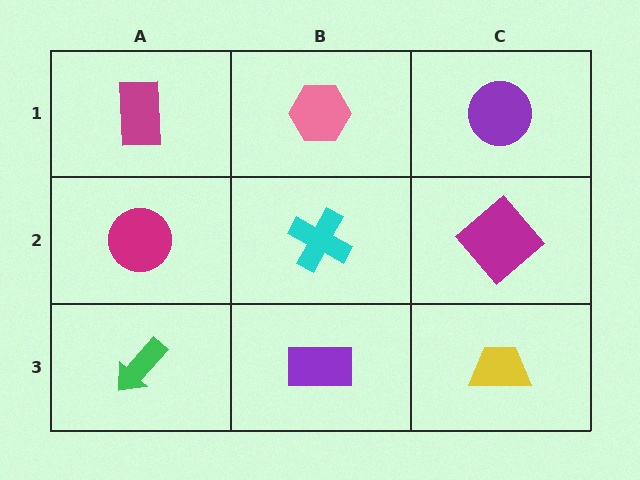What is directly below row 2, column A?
A green arrow.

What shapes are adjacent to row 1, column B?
A cyan cross (row 2, column B), a magenta rectangle (row 1, column A), a purple circle (row 1, column C).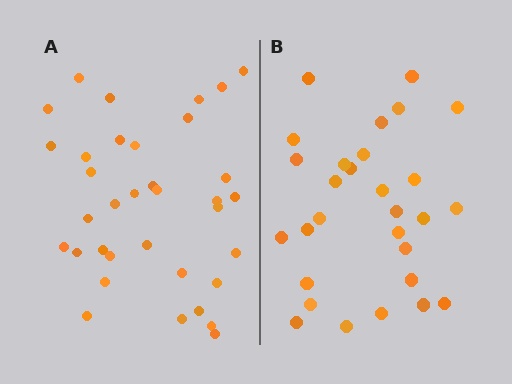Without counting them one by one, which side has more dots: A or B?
Region A (the left region) has more dots.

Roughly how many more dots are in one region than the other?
Region A has about 6 more dots than region B.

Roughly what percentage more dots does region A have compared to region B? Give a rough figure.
About 20% more.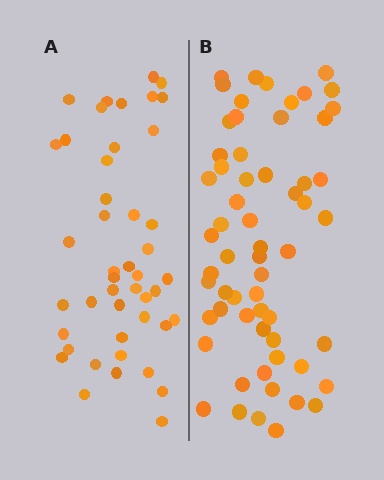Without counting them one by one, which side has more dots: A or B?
Region B (the right region) has more dots.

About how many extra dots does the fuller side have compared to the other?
Region B has approximately 15 more dots than region A.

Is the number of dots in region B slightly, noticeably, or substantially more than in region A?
Region B has noticeably more, but not dramatically so. The ratio is roughly 1.3 to 1.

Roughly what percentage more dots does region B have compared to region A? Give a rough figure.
About 35% more.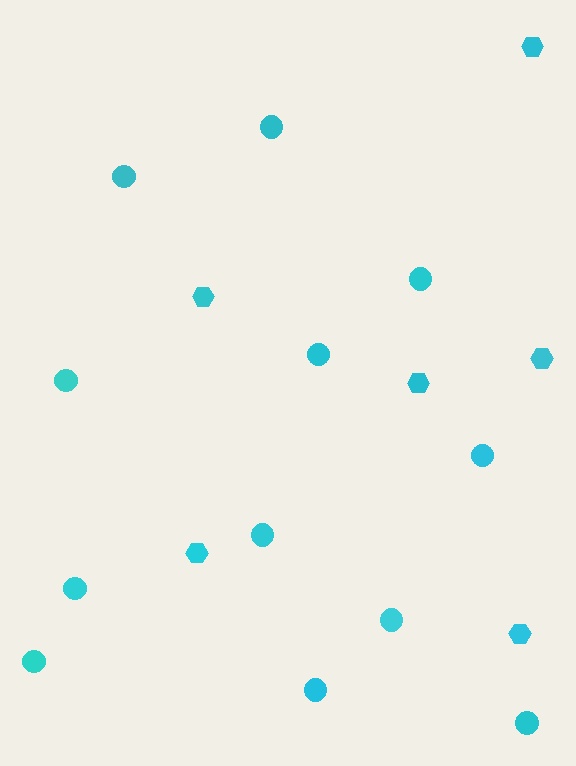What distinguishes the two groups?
There are 2 groups: one group of circles (12) and one group of hexagons (6).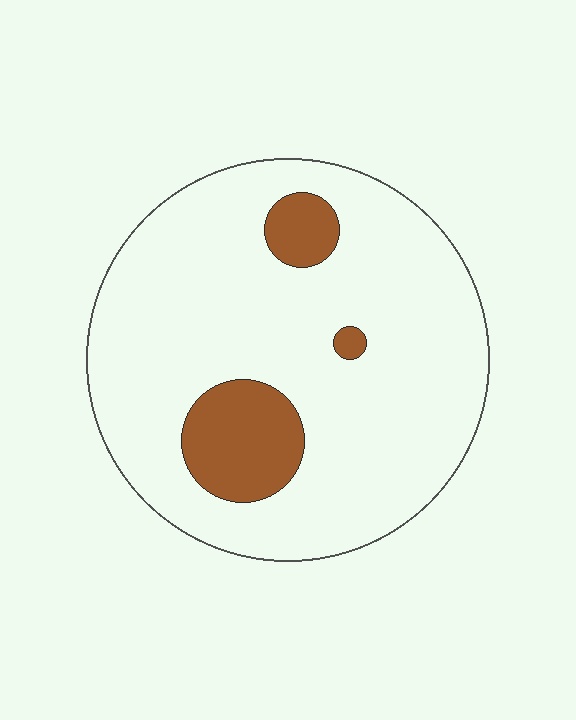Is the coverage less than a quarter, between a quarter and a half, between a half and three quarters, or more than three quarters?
Less than a quarter.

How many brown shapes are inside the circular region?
3.